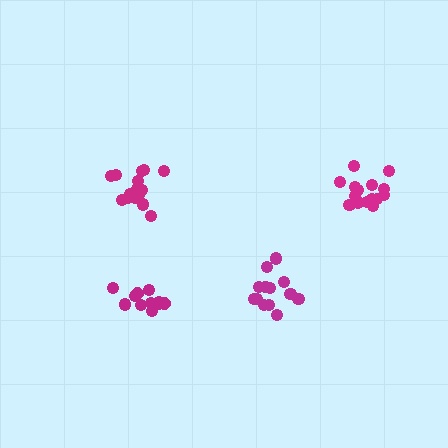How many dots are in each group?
Group 1: 13 dots, Group 2: 11 dots, Group 3: 16 dots, Group 4: 15 dots (55 total).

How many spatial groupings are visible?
There are 4 spatial groupings.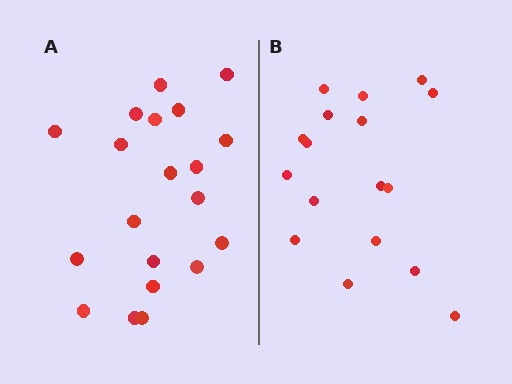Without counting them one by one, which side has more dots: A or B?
Region A (the left region) has more dots.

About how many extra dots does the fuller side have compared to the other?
Region A has just a few more — roughly 2 or 3 more dots than region B.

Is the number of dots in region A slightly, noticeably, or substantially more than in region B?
Region A has only slightly more — the two regions are fairly close. The ratio is roughly 1.2 to 1.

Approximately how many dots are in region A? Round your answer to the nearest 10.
About 20 dots.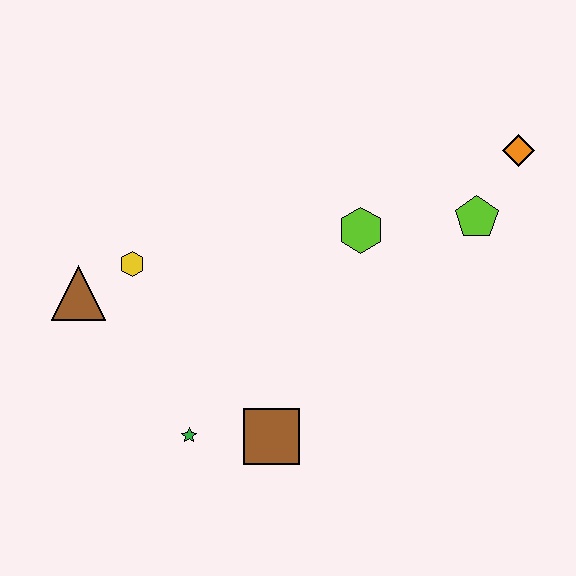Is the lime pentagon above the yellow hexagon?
Yes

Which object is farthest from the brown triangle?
The orange diamond is farthest from the brown triangle.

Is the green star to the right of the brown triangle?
Yes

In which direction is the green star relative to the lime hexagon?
The green star is below the lime hexagon.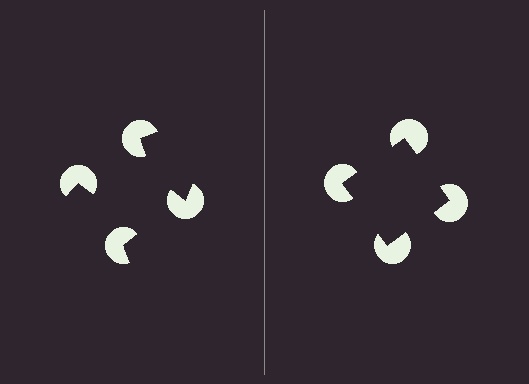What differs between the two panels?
The pac-man discs are positioned identically on both sides; only the wedge orientations differ. On the right they align to a square; on the left they are misaligned.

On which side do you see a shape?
An illusory square appears on the right side. On the left side the wedge cuts are rotated, so no coherent shape forms.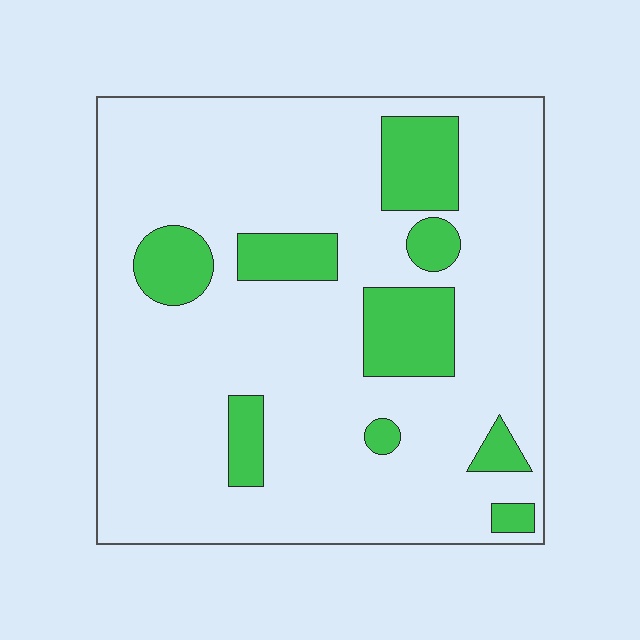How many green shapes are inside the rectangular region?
9.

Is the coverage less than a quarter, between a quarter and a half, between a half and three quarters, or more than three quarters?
Less than a quarter.